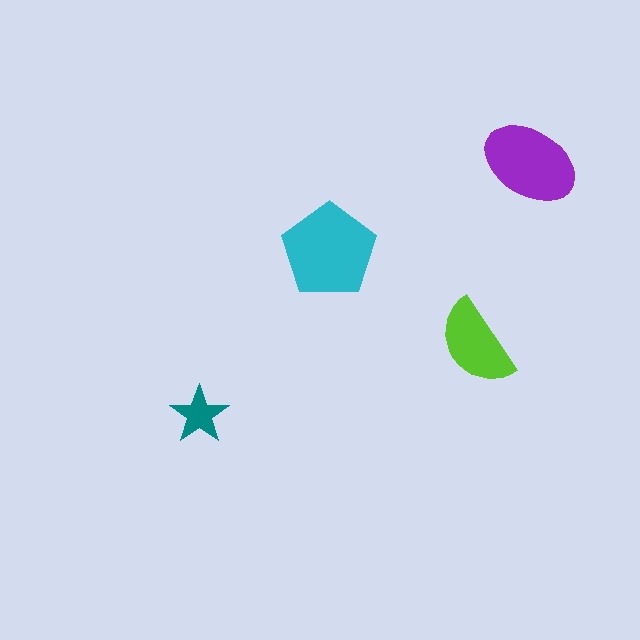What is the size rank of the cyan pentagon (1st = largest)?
1st.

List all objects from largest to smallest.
The cyan pentagon, the purple ellipse, the lime semicircle, the teal star.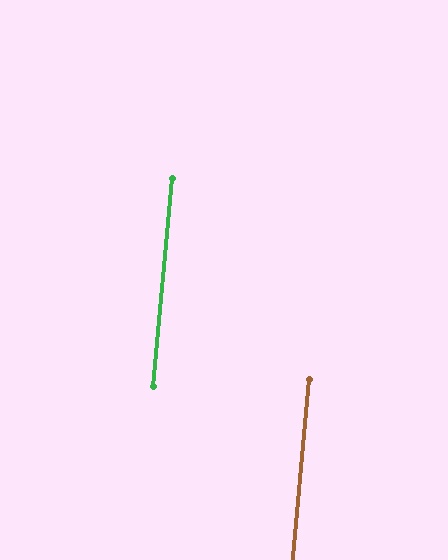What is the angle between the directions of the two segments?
Approximately 0 degrees.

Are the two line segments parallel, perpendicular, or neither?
Parallel — their directions differ by only 0.0°.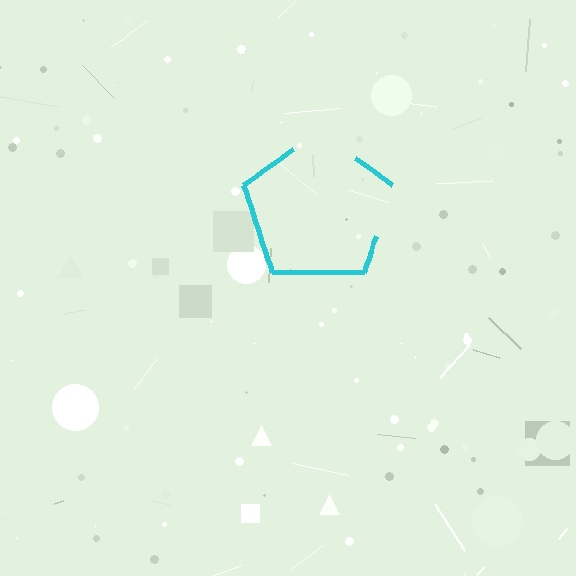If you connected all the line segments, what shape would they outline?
They would outline a pentagon.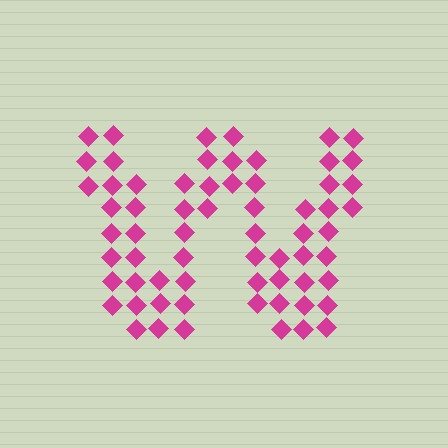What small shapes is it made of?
It is made of small diamonds.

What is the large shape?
The large shape is the letter W.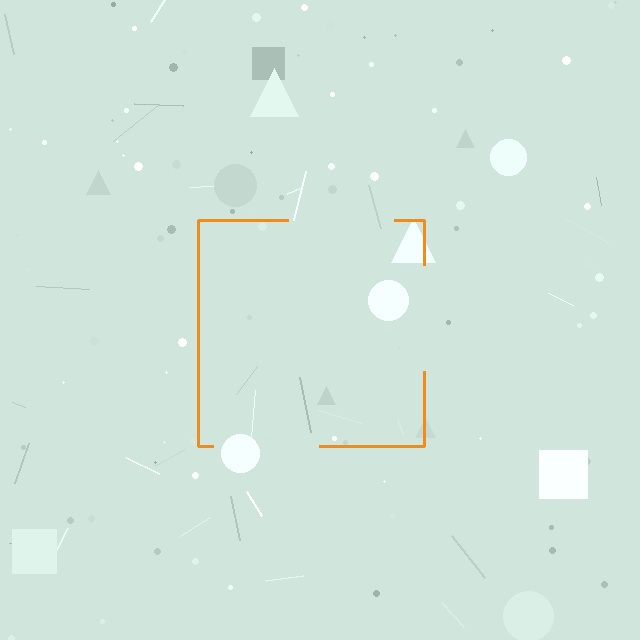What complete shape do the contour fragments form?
The contour fragments form a square.